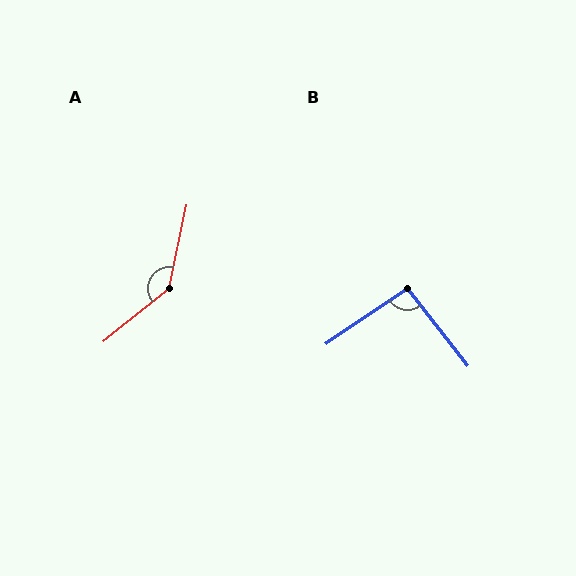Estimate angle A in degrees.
Approximately 141 degrees.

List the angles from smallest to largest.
B (94°), A (141°).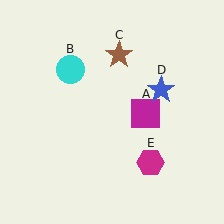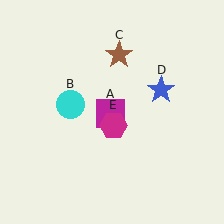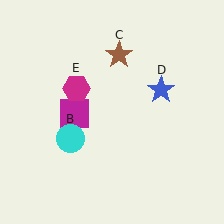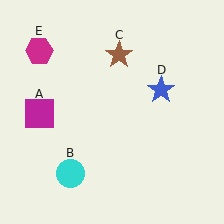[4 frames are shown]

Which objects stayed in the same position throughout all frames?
Brown star (object C) and blue star (object D) remained stationary.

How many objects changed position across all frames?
3 objects changed position: magenta square (object A), cyan circle (object B), magenta hexagon (object E).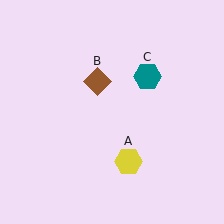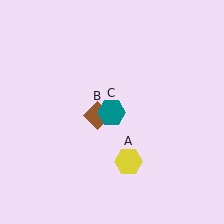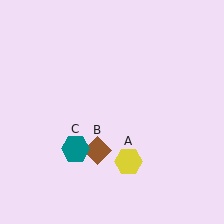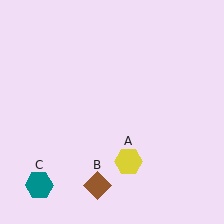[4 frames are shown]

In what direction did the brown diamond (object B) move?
The brown diamond (object B) moved down.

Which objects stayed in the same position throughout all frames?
Yellow hexagon (object A) remained stationary.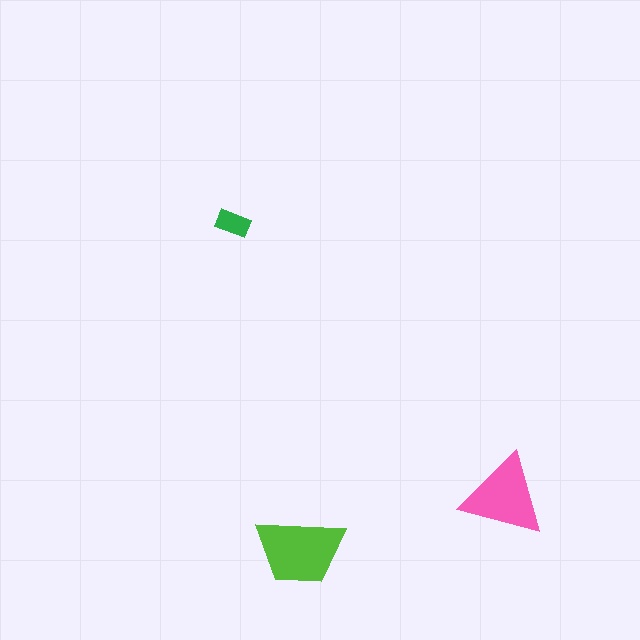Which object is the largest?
The lime trapezoid.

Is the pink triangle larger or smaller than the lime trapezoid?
Smaller.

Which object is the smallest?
The green rectangle.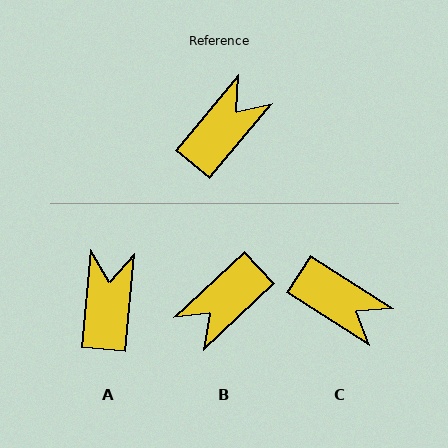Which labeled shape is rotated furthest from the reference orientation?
B, about 173 degrees away.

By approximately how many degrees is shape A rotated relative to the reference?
Approximately 35 degrees counter-clockwise.